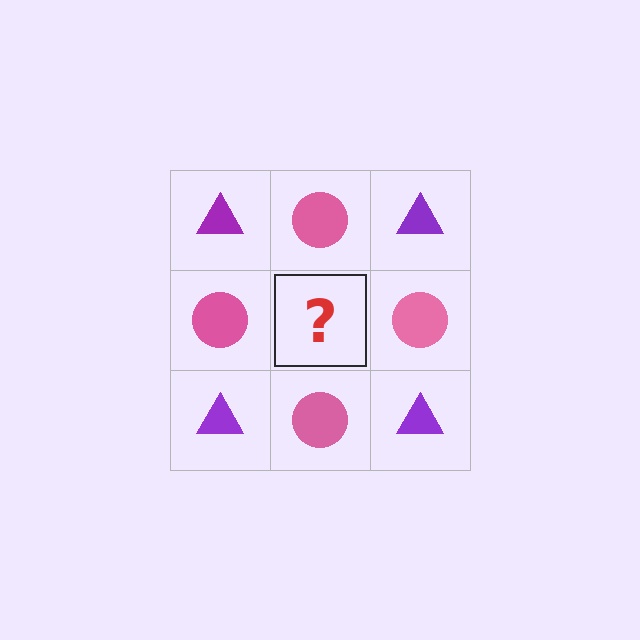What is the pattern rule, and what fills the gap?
The rule is that it alternates purple triangle and pink circle in a checkerboard pattern. The gap should be filled with a purple triangle.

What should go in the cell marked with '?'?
The missing cell should contain a purple triangle.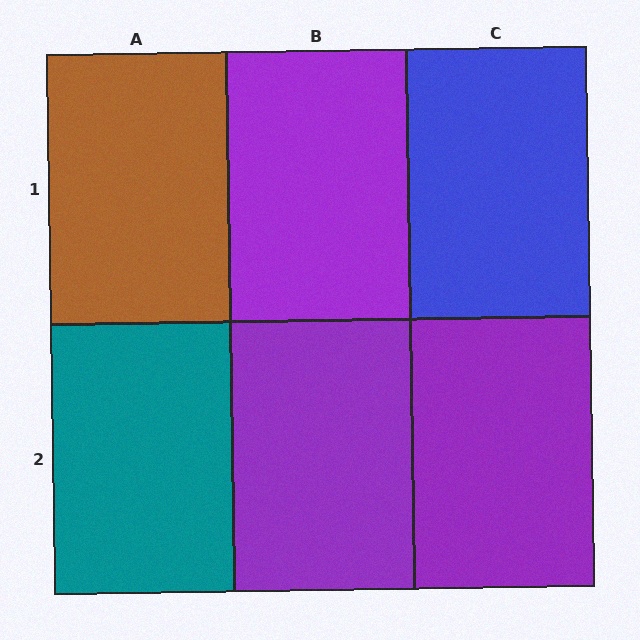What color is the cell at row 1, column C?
Blue.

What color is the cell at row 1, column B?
Purple.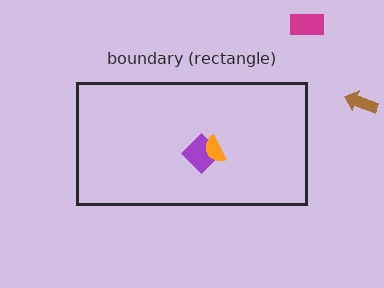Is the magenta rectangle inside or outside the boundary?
Outside.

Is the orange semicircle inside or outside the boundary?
Inside.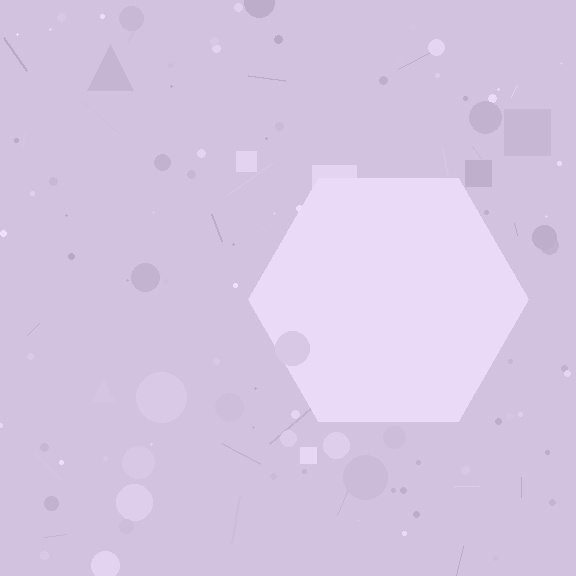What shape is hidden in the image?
A hexagon is hidden in the image.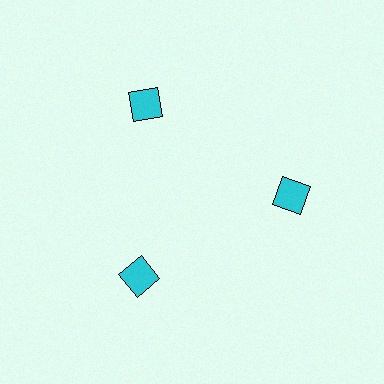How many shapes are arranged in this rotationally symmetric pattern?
There are 3 shapes, arranged in 3 groups of 1.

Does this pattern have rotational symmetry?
Yes, this pattern has 3-fold rotational symmetry. It looks the same after rotating 120 degrees around the center.